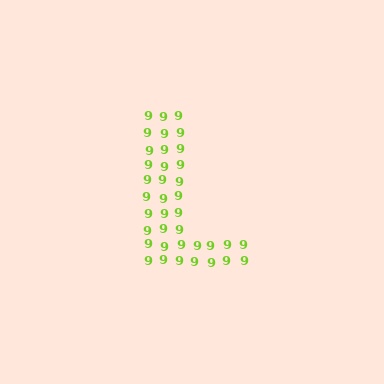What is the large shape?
The large shape is the letter L.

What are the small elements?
The small elements are digit 9's.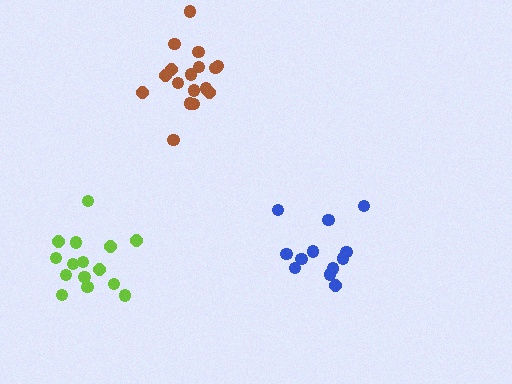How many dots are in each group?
Group 1: 12 dots, Group 2: 17 dots, Group 3: 15 dots (44 total).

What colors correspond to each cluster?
The clusters are colored: blue, brown, lime.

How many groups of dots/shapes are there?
There are 3 groups.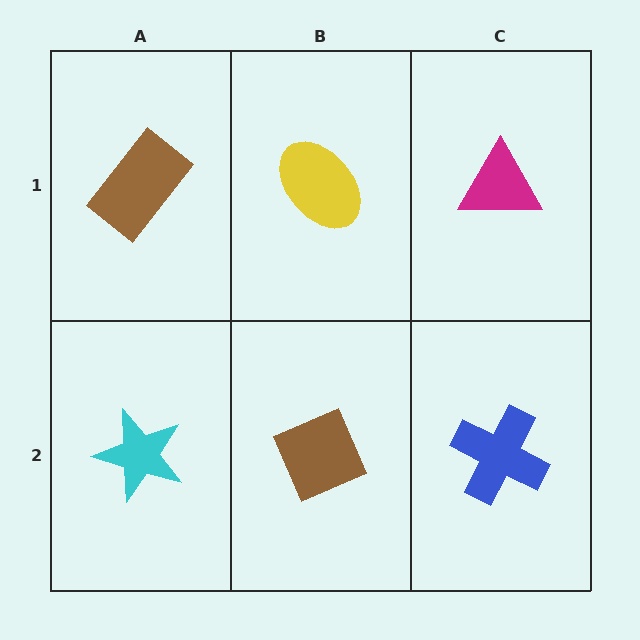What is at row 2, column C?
A blue cross.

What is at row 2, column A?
A cyan star.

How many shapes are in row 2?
3 shapes.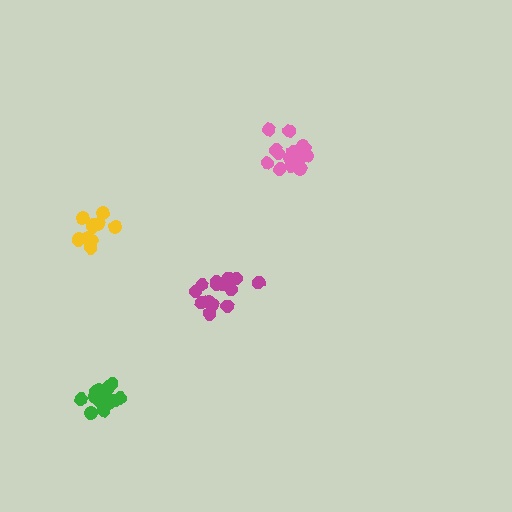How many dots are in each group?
Group 1: 15 dots, Group 2: 14 dots, Group 3: 15 dots, Group 4: 11 dots (55 total).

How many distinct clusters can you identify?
There are 4 distinct clusters.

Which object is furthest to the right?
The pink cluster is rightmost.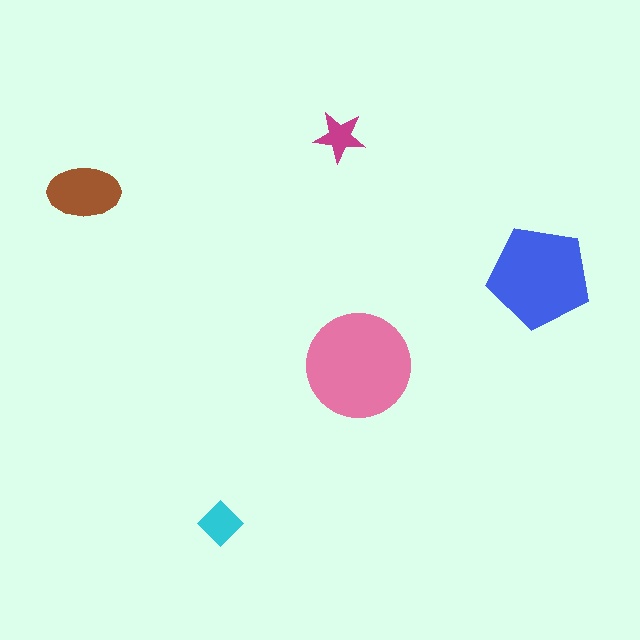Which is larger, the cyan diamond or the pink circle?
The pink circle.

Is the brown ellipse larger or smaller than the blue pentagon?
Smaller.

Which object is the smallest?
The magenta star.